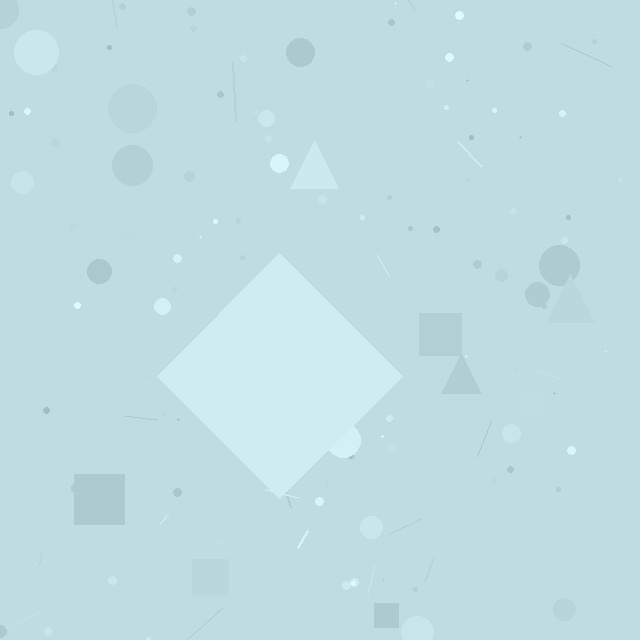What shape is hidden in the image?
A diamond is hidden in the image.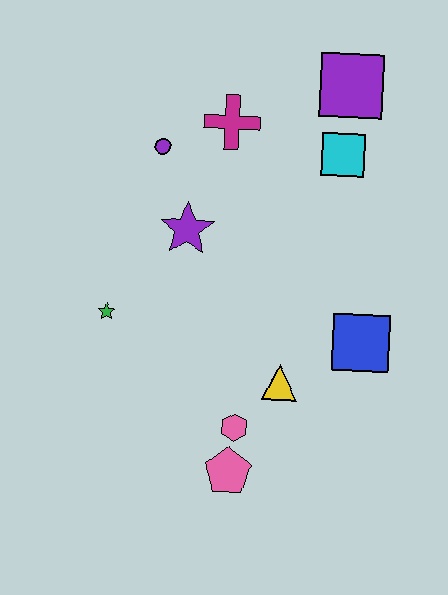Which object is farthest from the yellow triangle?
The purple square is farthest from the yellow triangle.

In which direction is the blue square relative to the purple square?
The blue square is below the purple square.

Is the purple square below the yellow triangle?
No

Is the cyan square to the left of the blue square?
Yes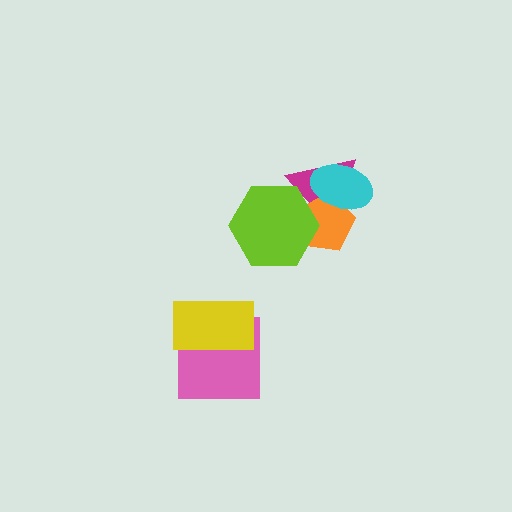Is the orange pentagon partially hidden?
Yes, it is partially covered by another shape.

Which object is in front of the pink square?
The yellow rectangle is in front of the pink square.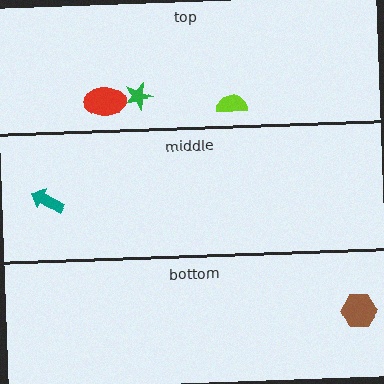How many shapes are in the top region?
3.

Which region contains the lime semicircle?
The top region.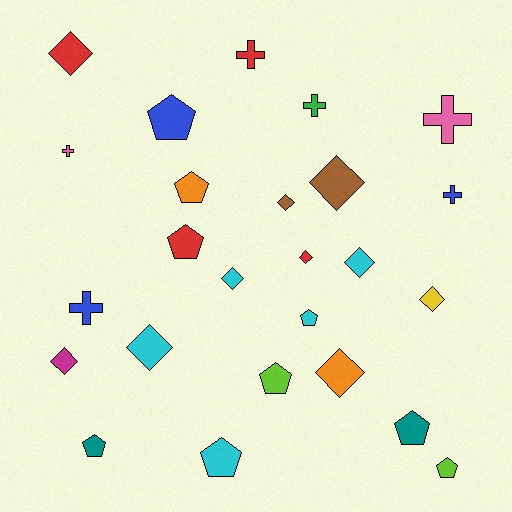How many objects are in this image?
There are 25 objects.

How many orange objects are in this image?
There are 2 orange objects.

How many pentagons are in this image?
There are 9 pentagons.